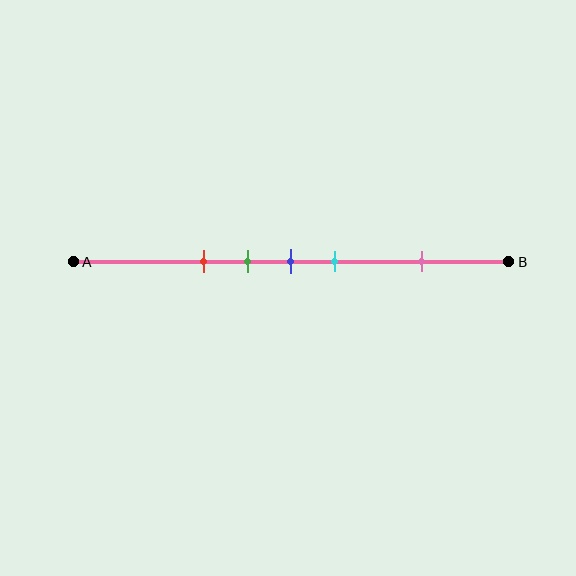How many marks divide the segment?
There are 5 marks dividing the segment.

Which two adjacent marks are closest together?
The green and blue marks are the closest adjacent pair.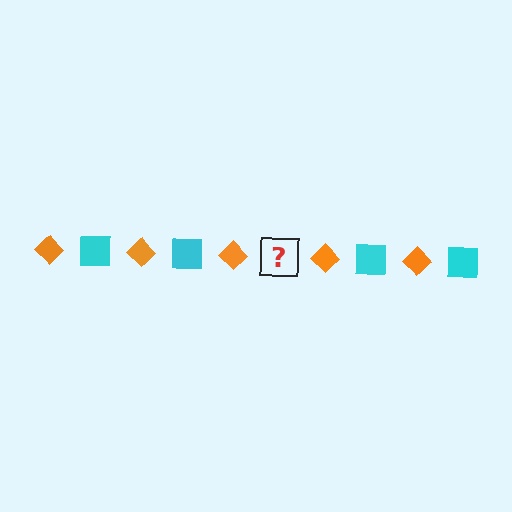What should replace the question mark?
The question mark should be replaced with a cyan square.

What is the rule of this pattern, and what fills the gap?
The rule is that the pattern alternates between orange diamond and cyan square. The gap should be filled with a cyan square.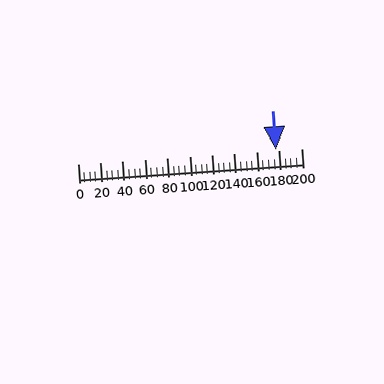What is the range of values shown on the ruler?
The ruler shows values from 0 to 200.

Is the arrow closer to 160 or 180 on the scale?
The arrow is closer to 180.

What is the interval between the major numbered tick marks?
The major tick marks are spaced 20 units apart.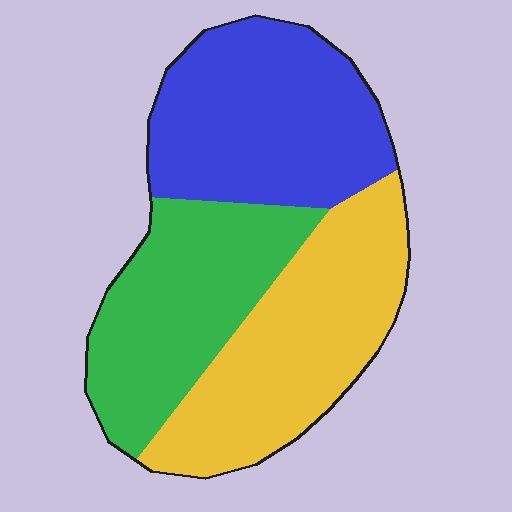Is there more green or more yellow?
Yellow.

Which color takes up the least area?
Green, at roughly 30%.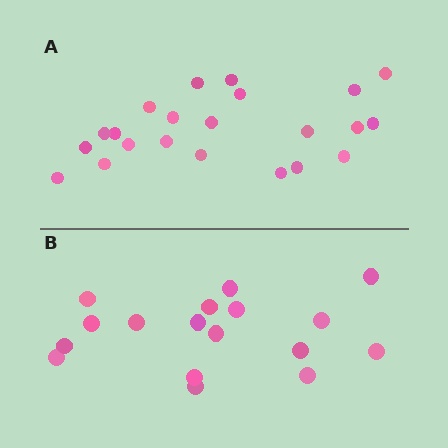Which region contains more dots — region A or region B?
Region A (the top region) has more dots.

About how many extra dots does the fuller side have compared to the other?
Region A has about 5 more dots than region B.